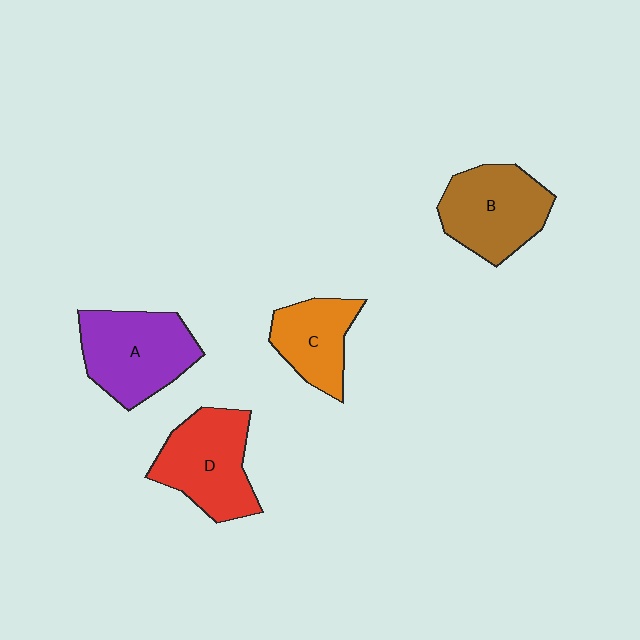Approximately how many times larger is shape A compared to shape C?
Approximately 1.5 times.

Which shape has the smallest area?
Shape C (orange).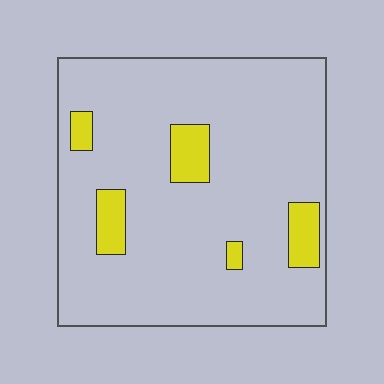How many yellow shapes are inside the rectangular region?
5.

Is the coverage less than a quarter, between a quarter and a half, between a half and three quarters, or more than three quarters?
Less than a quarter.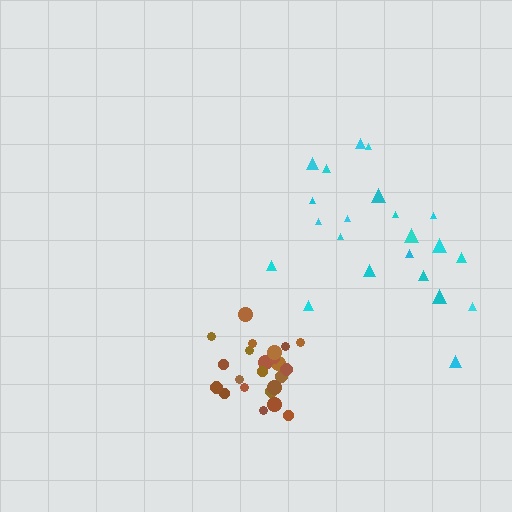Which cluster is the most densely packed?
Brown.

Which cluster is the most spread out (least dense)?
Cyan.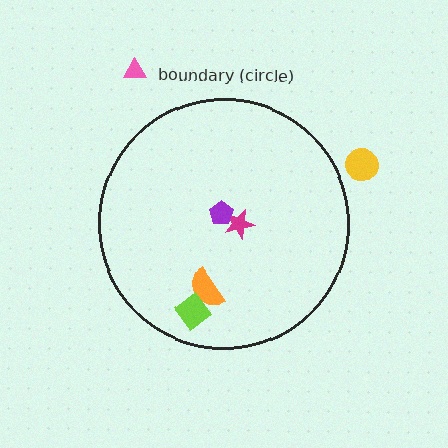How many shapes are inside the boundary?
4 inside, 2 outside.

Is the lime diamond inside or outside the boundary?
Inside.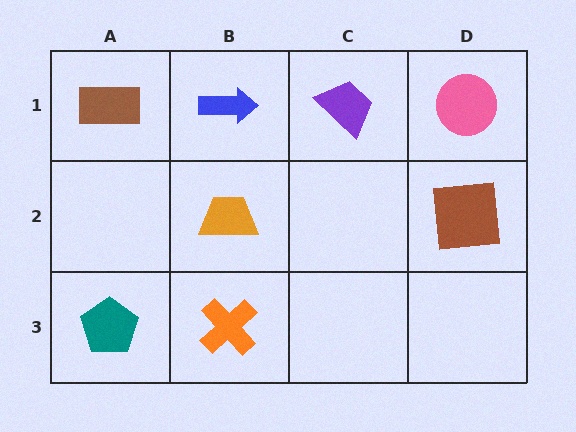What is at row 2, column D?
A brown square.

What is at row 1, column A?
A brown rectangle.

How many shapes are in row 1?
4 shapes.